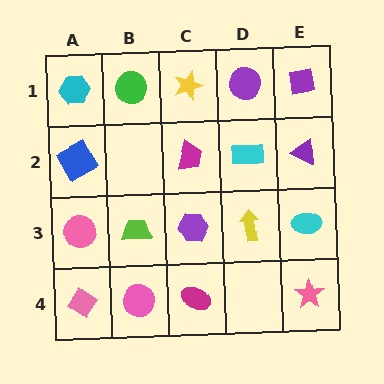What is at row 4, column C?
A magenta ellipse.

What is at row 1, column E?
A purple square.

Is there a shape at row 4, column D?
No, that cell is empty.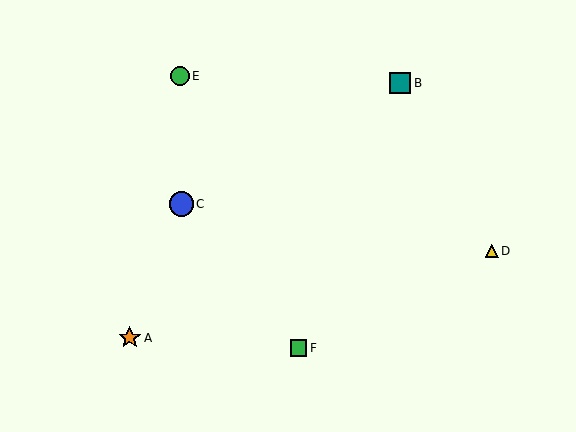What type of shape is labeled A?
Shape A is an orange star.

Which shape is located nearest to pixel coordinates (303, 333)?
The green square (labeled F) at (299, 348) is nearest to that location.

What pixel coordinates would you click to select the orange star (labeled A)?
Click at (130, 338) to select the orange star A.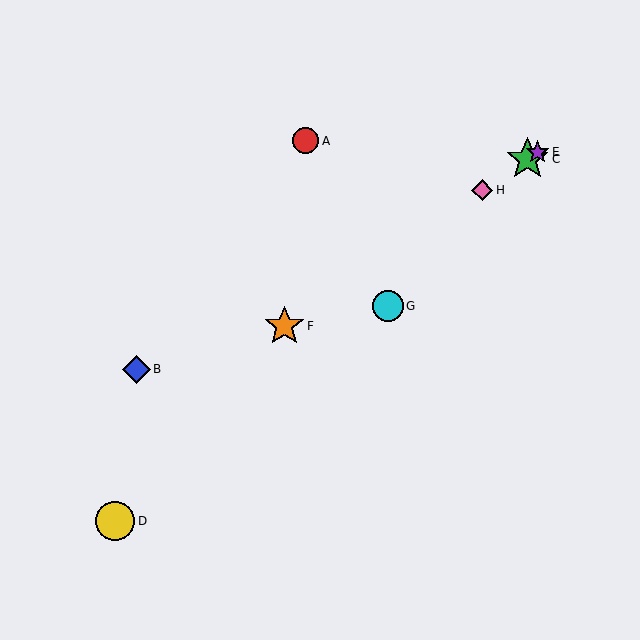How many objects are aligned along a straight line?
4 objects (C, E, F, H) are aligned along a straight line.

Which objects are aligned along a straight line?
Objects C, E, F, H are aligned along a straight line.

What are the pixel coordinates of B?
Object B is at (136, 369).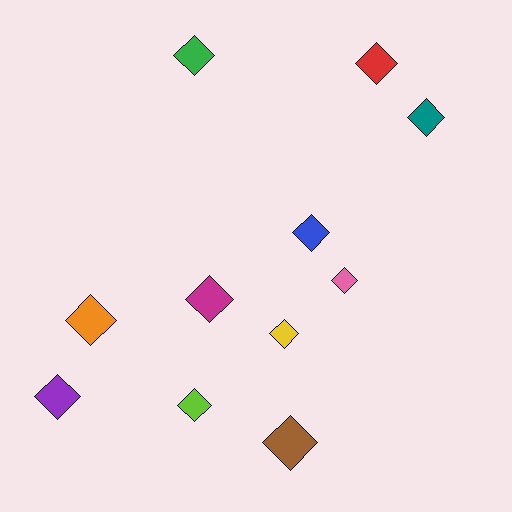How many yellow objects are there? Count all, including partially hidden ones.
There is 1 yellow object.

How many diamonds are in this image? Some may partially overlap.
There are 11 diamonds.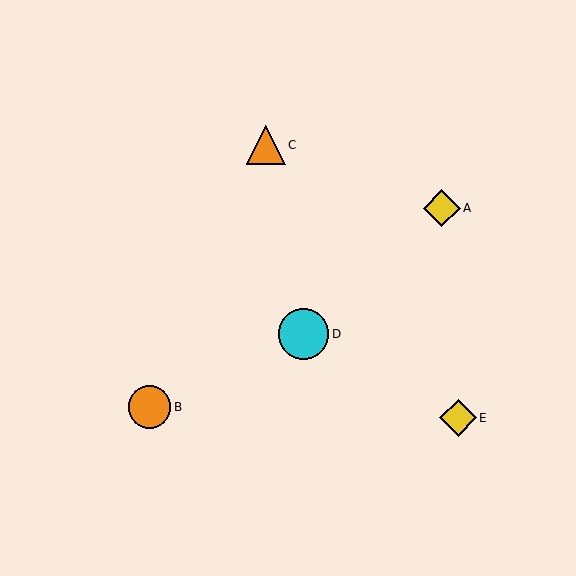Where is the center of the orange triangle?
The center of the orange triangle is at (266, 145).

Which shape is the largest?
The cyan circle (labeled D) is the largest.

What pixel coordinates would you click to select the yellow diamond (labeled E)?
Click at (458, 418) to select the yellow diamond E.